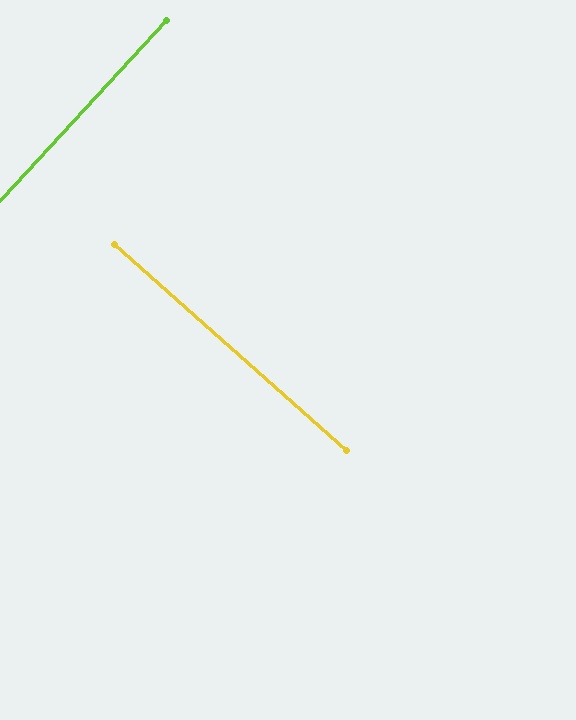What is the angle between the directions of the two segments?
Approximately 89 degrees.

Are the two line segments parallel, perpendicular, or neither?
Perpendicular — they meet at approximately 89°.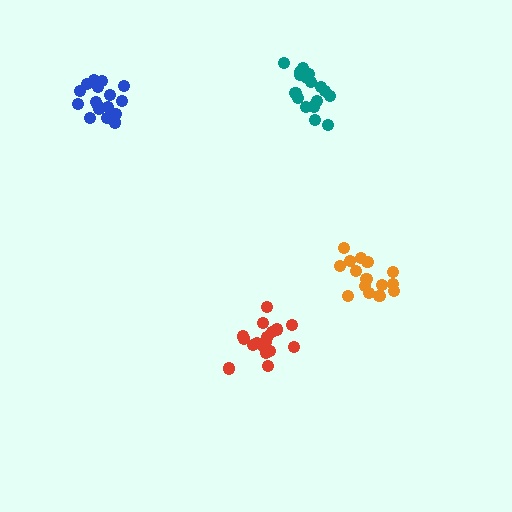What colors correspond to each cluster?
The clusters are colored: teal, orange, red, blue.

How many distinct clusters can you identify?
There are 4 distinct clusters.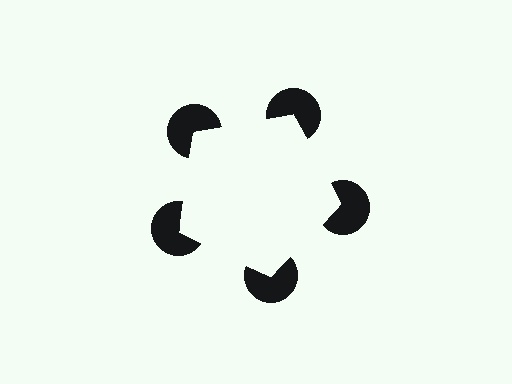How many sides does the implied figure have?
5 sides.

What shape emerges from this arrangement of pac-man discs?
An illusory pentagon — its edges are inferred from the aligned wedge cuts in the pac-man discs, not physically drawn.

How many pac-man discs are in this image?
There are 5 — one at each vertex of the illusory pentagon.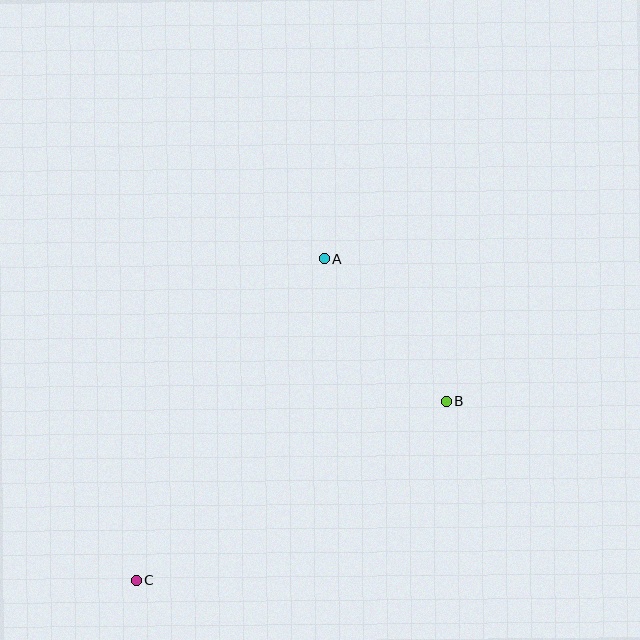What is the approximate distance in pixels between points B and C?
The distance between B and C is approximately 357 pixels.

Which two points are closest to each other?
Points A and B are closest to each other.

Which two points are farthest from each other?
Points A and C are farthest from each other.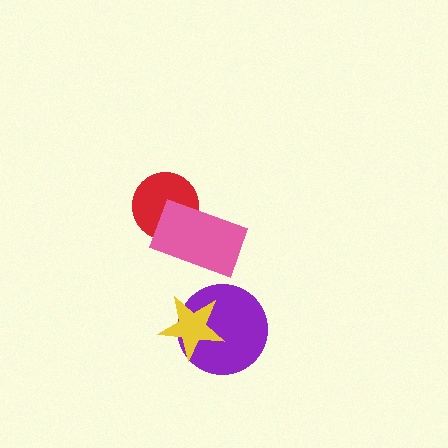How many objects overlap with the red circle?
1 object overlaps with the red circle.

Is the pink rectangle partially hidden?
No, no other shape covers it.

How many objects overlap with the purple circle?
1 object overlaps with the purple circle.